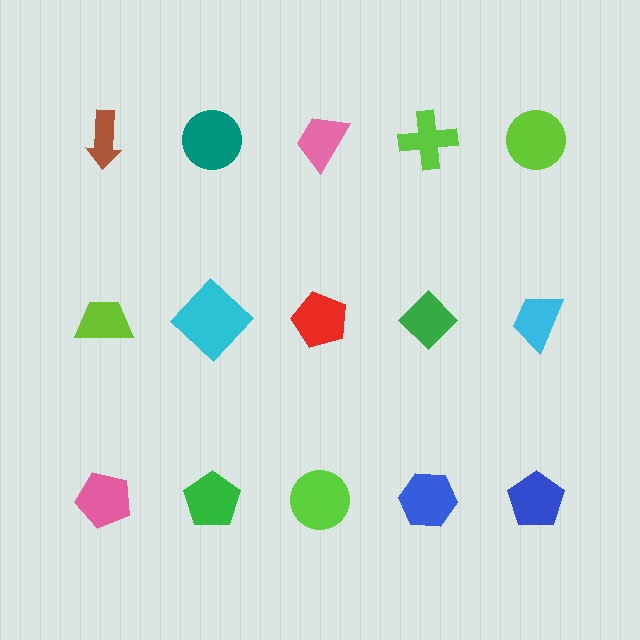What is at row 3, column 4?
A blue hexagon.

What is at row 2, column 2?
A cyan diamond.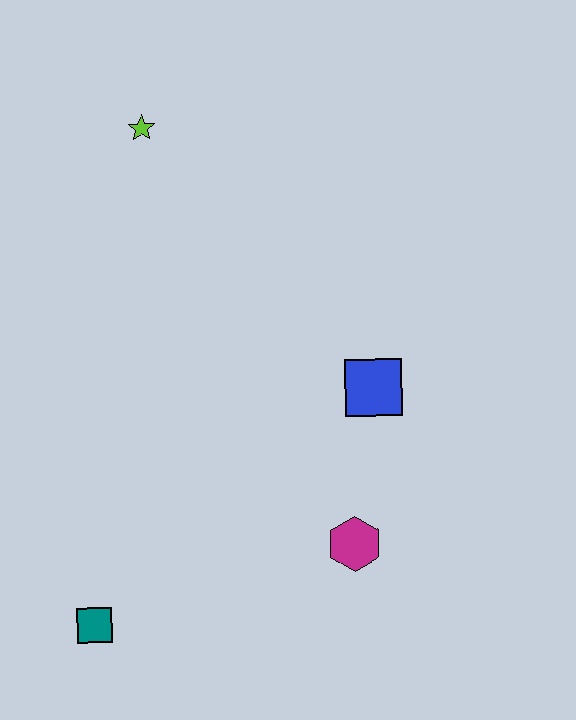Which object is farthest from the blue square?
The teal square is farthest from the blue square.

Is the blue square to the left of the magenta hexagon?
No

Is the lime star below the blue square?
No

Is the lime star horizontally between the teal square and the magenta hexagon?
Yes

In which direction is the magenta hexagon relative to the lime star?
The magenta hexagon is below the lime star.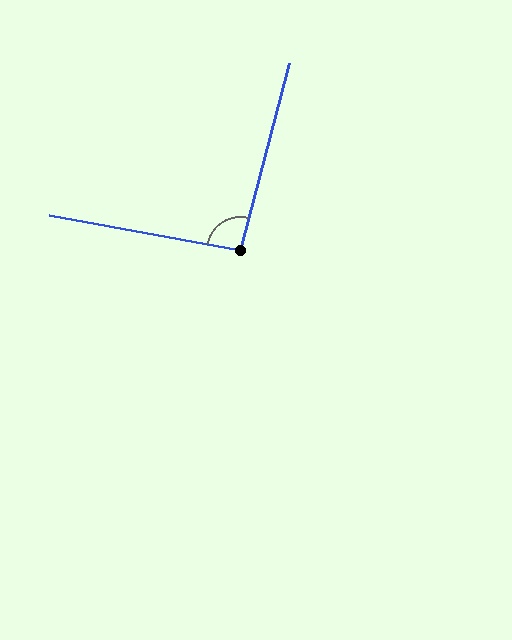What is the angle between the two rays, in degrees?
Approximately 94 degrees.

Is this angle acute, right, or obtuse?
It is approximately a right angle.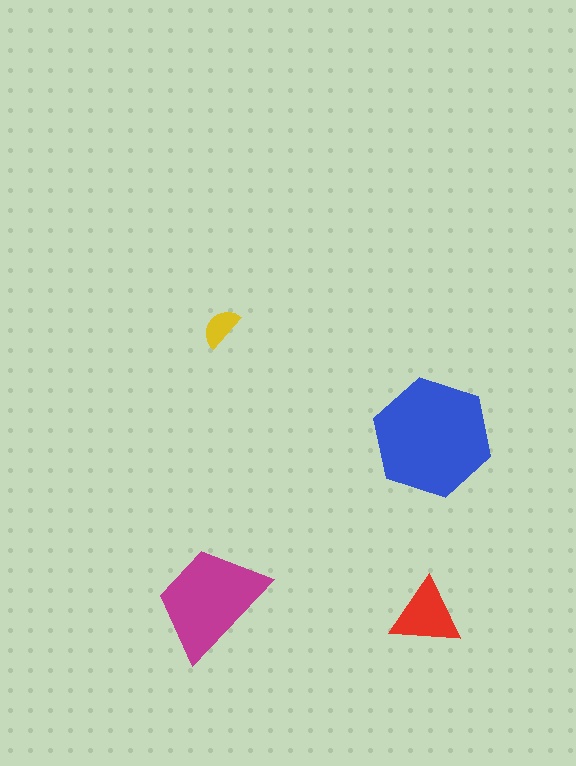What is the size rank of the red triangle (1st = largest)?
3rd.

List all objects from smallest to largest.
The yellow semicircle, the red triangle, the magenta trapezoid, the blue hexagon.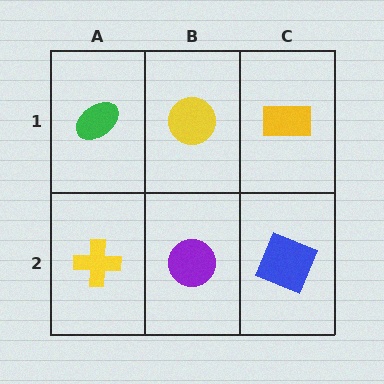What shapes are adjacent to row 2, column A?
A green ellipse (row 1, column A), a purple circle (row 2, column B).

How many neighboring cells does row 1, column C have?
2.